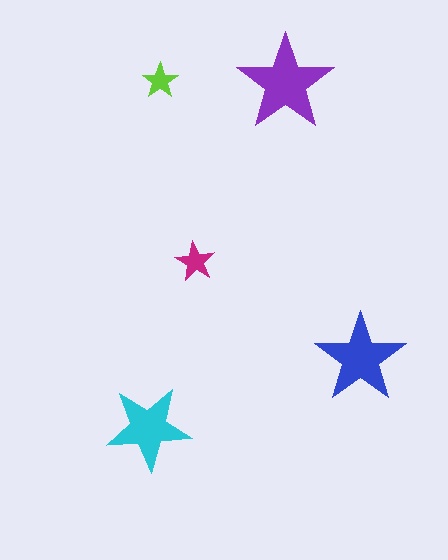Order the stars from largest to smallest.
the purple one, the blue one, the cyan one, the magenta one, the lime one.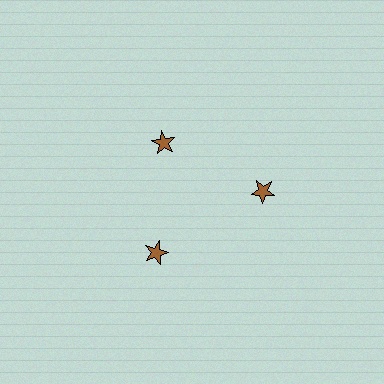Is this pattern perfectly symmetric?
No. The 3 brown stars are arranged in a ring, but one element near the 11 o'clock position is pulled inward toward the center, breaking the 3-fold rotational symmetry.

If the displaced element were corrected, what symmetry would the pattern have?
It would have 3-fold rotational symmetry — the pattern would map onto itself every 120 degrees.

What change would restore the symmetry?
The symmetry would be restored by moving it outward, back onto the ring so that all 3 stars sit at equal angles and equal distance from the center.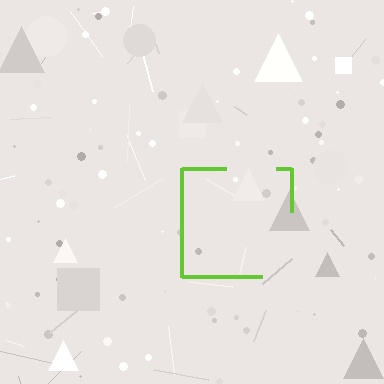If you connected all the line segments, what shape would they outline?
They would outline a square.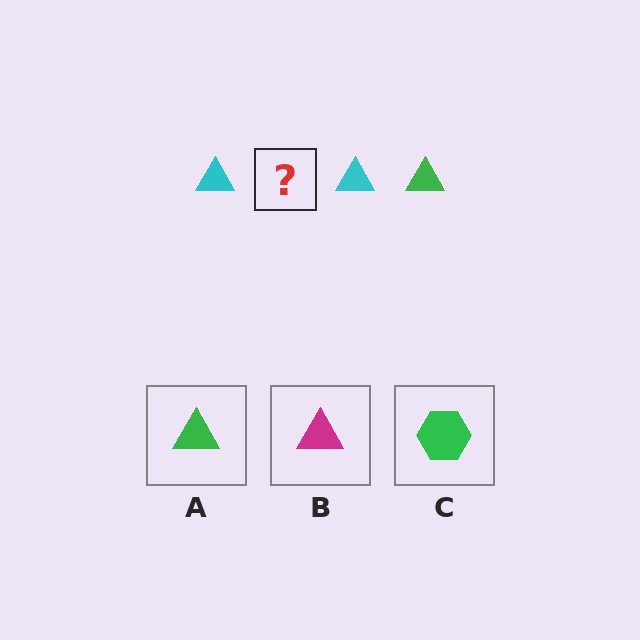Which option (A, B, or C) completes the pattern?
A.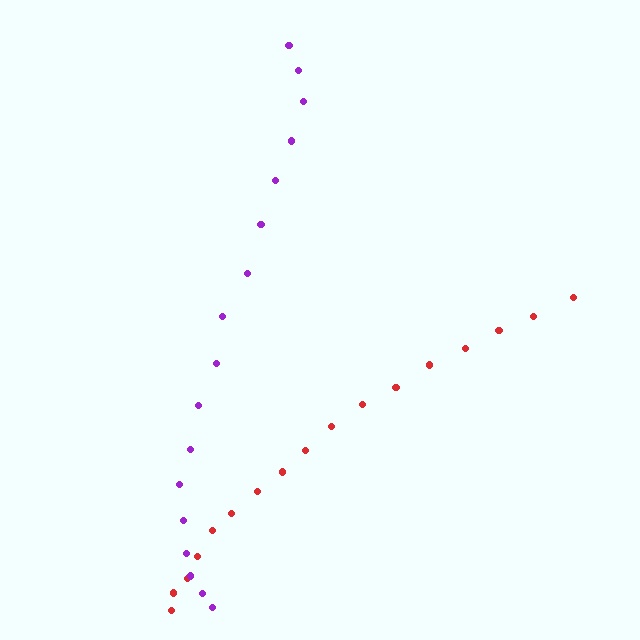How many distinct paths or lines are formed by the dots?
There are 2 distinct paths.